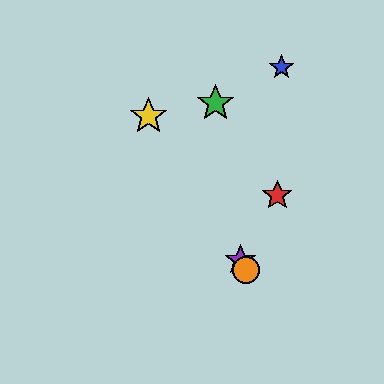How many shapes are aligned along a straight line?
3 shapes (the yellow star, the purple star, the orange circle) are aligned along a straight line.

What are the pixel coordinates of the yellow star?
The yellow star is at (149, 116).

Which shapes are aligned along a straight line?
The yellow star, the purple star, the orange circle are aligned along a straight line.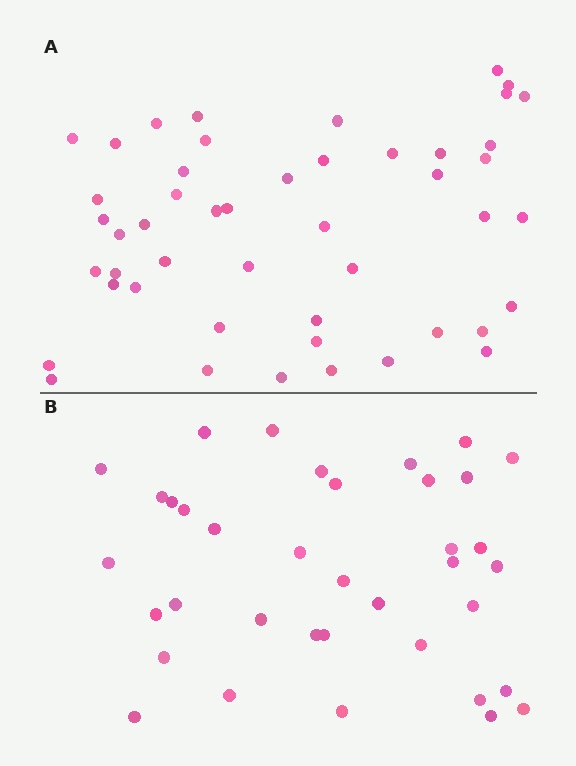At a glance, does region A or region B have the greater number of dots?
Region A (the top region) has more dots.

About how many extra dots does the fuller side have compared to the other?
Region A has roughly 12 or so more dots than region B.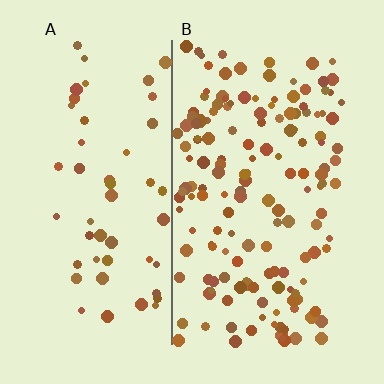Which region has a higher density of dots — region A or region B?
B (the right).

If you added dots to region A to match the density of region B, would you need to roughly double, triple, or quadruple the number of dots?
Approximately triple.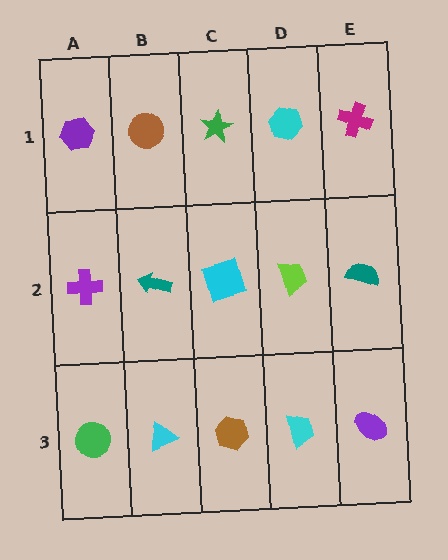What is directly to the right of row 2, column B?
A cyan square.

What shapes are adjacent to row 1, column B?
A teal arrow (row 2, column B), a purple hexagon (row 1, column A), a green star (row 1, column C).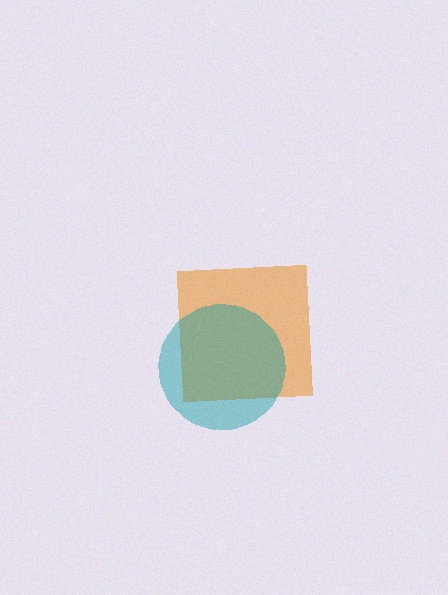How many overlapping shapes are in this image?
There are 2 overlapping shapes in the image.